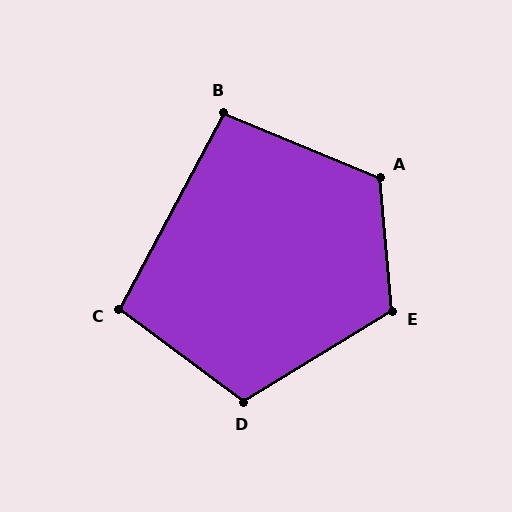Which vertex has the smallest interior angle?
B, at approximately 96 degrees.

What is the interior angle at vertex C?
Approximately 99 degrees (obtuse).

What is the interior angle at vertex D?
Approximately 112 degrees (obtuse).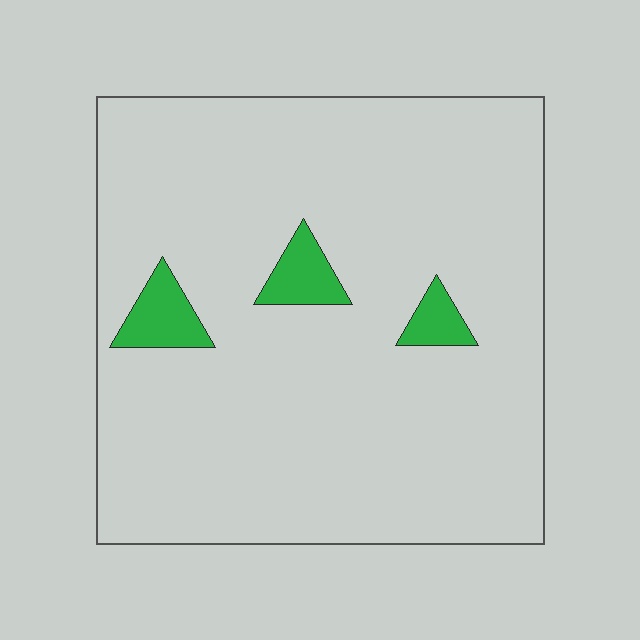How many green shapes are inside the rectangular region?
3.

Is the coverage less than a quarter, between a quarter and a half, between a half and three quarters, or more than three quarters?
Less than a quarter.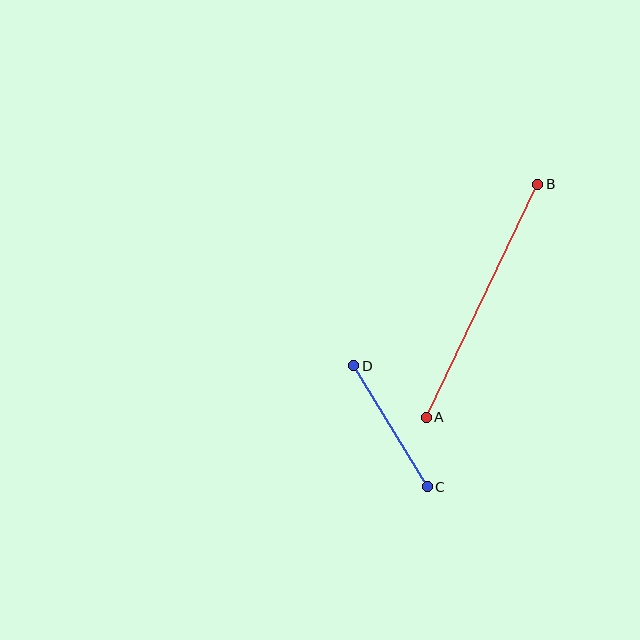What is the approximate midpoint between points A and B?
The midpoint is at approximately (482, 301) pixels.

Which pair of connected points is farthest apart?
Points A and B are farthest apart.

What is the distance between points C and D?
The distance is approximately 141 pixels.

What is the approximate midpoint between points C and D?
The midpoint is at approximately (391, 426) pixels.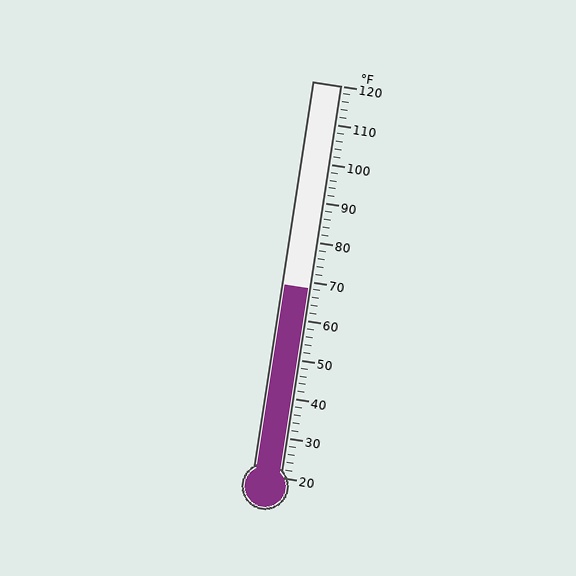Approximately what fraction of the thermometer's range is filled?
The thermometer is filled to approximately 50% of its range.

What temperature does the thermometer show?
The thermometer shows approximately 68°F.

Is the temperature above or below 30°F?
The temperature is above 30°F.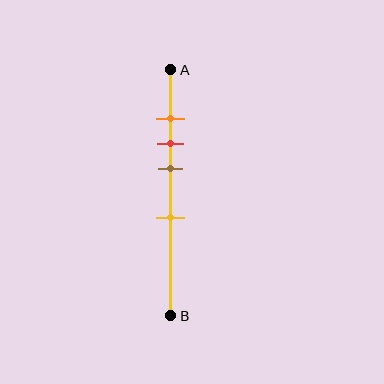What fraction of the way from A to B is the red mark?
The red mark is approximately 30% (0.3) of the way from A to B.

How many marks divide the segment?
There are 4 marks dividing the segment.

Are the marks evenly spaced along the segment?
No, the marks are not evenly spaced.